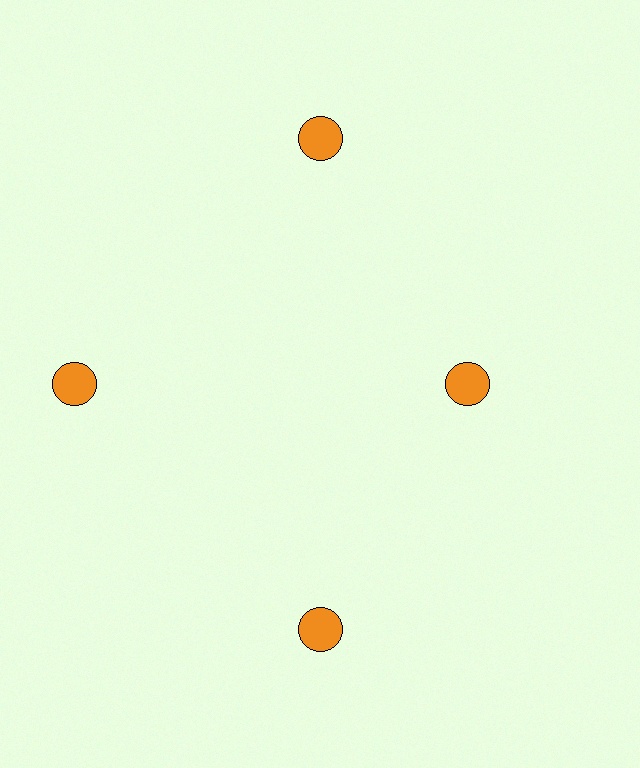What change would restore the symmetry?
The symmetry would be restored by moving it outward, back onto the ring so that all 4 circles sit at equal angles and equal distance from the center.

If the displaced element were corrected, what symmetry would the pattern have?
It would have 4-fold rotational symmetry — the pattern would map onto itself every 90 degrees.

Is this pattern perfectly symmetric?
No. The 4 orange circles are arranged in a ring, but one element near the 3 o'clock position is pulled inward toward the center, breaking the 4-fold rotational symmetry.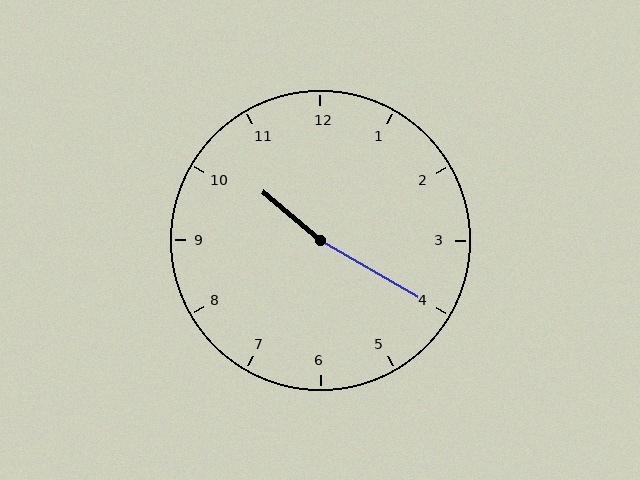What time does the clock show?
10:20.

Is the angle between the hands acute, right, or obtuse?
It is obtuse.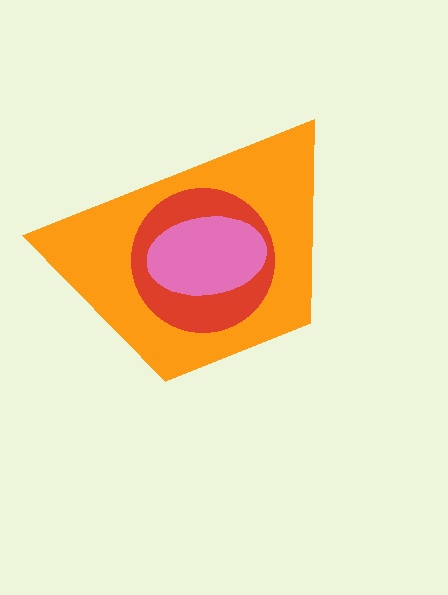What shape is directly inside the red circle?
The pink ellipse.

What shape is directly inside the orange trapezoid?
The red circle.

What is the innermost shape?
The pink ellipse.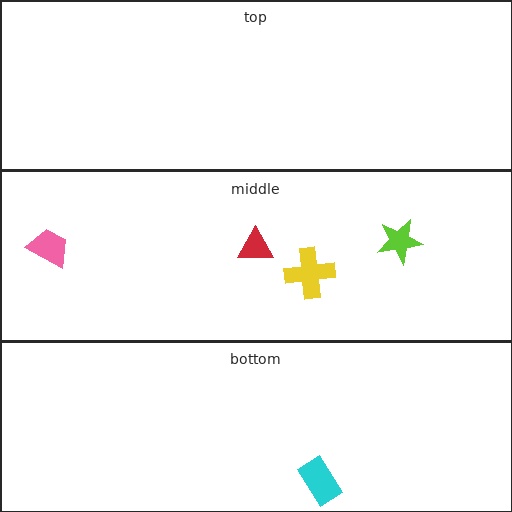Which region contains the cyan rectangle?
The bottom region.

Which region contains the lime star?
The middle region.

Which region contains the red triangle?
The middle region.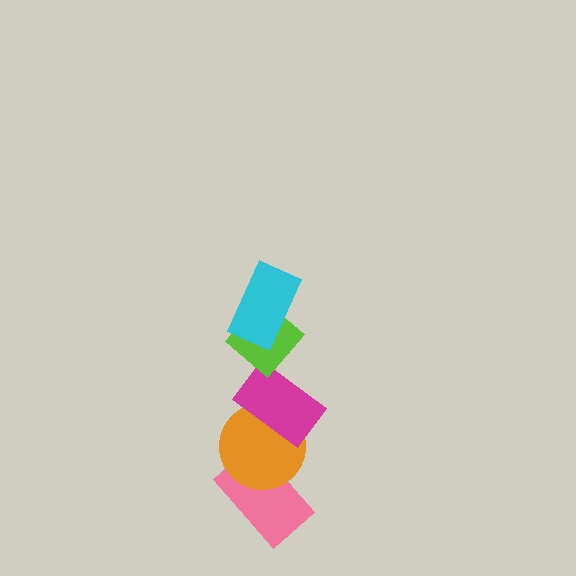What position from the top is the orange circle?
The orange circle is 4th from the top.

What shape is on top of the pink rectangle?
The orange circle is on top of the pink rectangle.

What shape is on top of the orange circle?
The magenta rectangle is on top of the orange circle.